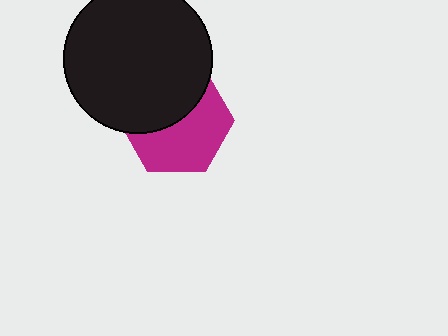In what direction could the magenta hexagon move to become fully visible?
The magenta hexagon could move down. That would shift it out from behind the black circle entirely.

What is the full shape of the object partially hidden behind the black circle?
The partially hidden object is a magenta hexagon.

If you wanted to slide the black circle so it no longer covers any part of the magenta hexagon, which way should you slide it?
Slide it up — that is the most direct way to separate the two shapes.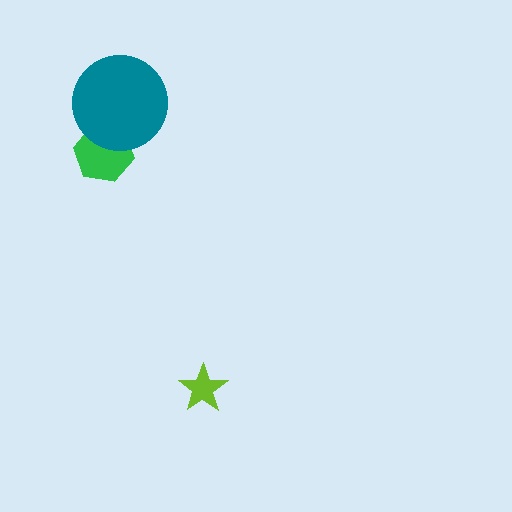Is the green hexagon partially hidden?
Yes, it is partially covered by another shape.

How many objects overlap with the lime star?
0 objects overlap with the lime star.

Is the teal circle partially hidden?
No, no other shape covers it.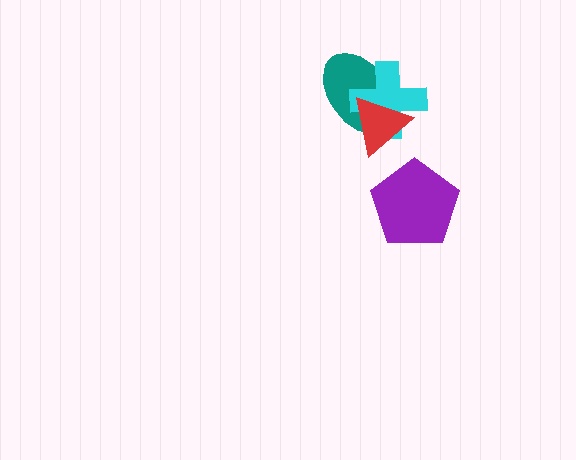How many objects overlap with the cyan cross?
2 objects overlap with the cyan cross.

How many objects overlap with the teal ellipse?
2 objects overlap with the teal ellipse.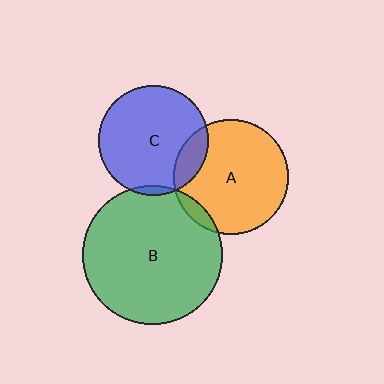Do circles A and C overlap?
Yes.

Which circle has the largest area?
Circle B (green).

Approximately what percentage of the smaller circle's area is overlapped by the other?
Approximately 15%.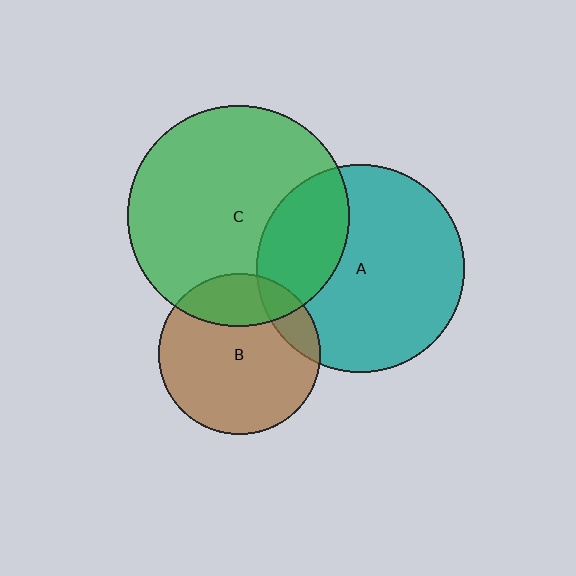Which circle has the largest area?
Circle C (green).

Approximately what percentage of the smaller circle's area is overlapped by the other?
Approximately 25%.